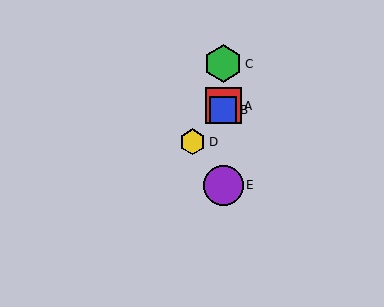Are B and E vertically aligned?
Yes, both are at x≈223.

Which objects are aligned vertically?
Objects A, B, C, E are aligned vertically.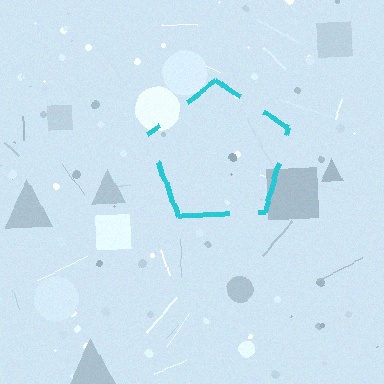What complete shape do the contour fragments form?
The contour fragments form a pentagon.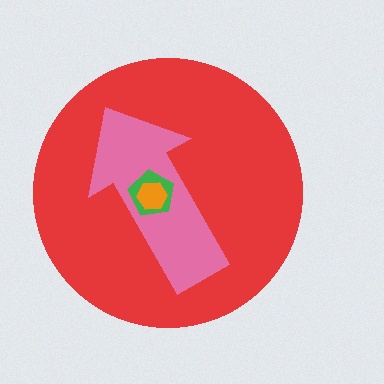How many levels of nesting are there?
4.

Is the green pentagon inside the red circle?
Yes.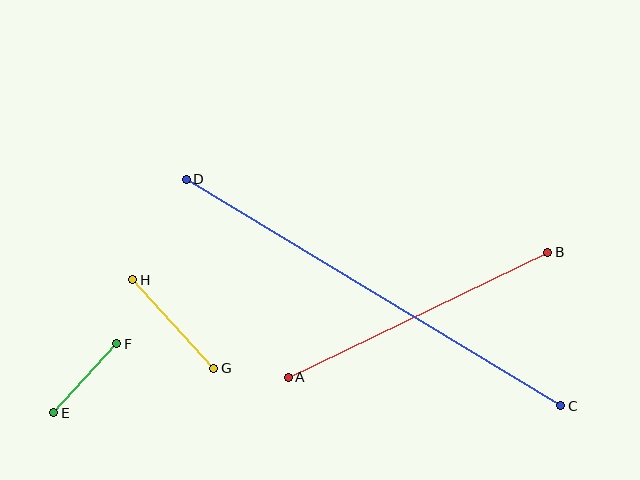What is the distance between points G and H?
The distance is approximately 120 pixels.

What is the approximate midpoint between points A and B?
The midpoint is at approximately (418, 315) pixels.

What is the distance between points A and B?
The distance is approximately 288 pixels.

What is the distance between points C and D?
The distance is approximately 438 pixels.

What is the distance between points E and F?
The distance is approximately 93 pixels.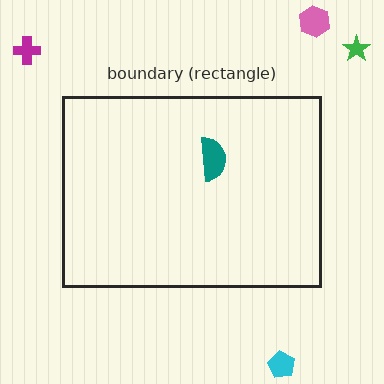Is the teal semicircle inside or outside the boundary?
Inside.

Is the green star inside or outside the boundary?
Outside.